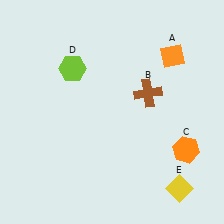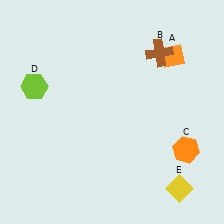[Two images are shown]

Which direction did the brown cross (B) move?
The brown cross (B) moved up.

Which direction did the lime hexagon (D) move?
The lime hexagon (D) moved left.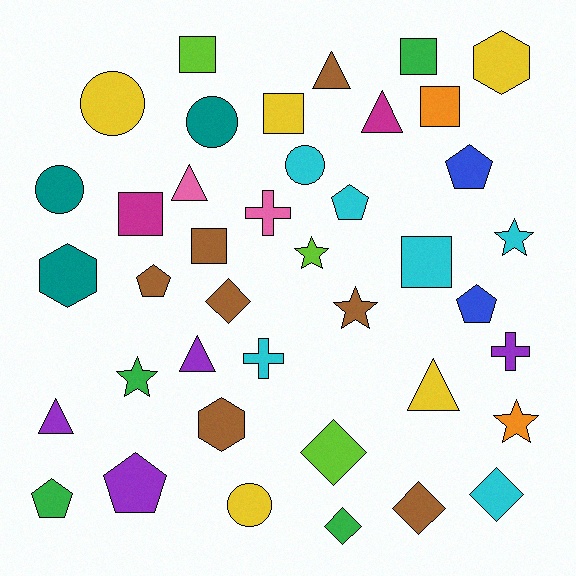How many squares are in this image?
There are 7 squares.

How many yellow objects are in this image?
There are 5 yellow objects.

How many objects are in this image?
There are 40 objects.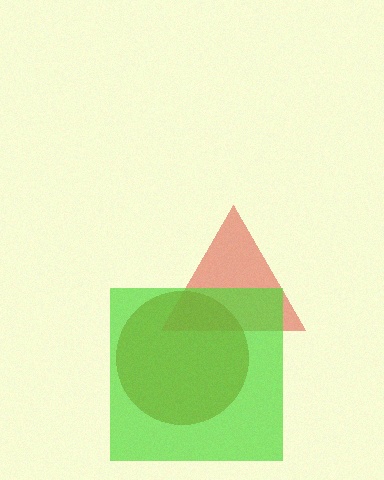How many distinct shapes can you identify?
There are 3 distinct shapes: a brown circle, a red triangle, a lime square.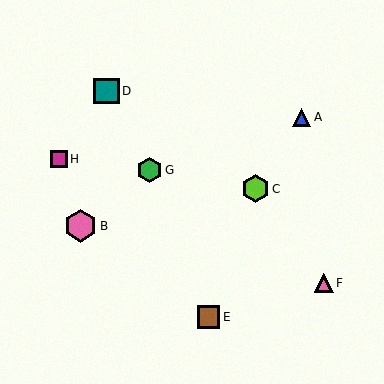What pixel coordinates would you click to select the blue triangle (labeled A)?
Click at (302, 117) to select the blue triangle A.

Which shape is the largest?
The pink hexagon (labeled B) is the largest.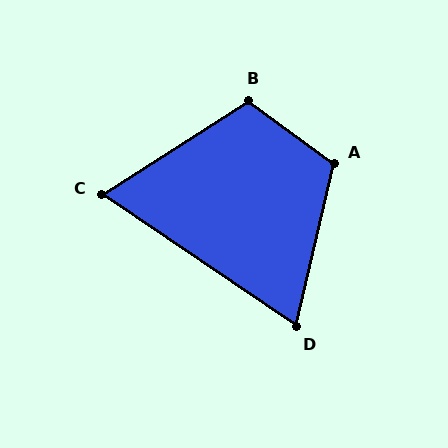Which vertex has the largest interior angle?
A, at approximately 113 degrees.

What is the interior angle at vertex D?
Approximately 69 degrees (acute).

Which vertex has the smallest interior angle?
C, at approximately 67 degrees.